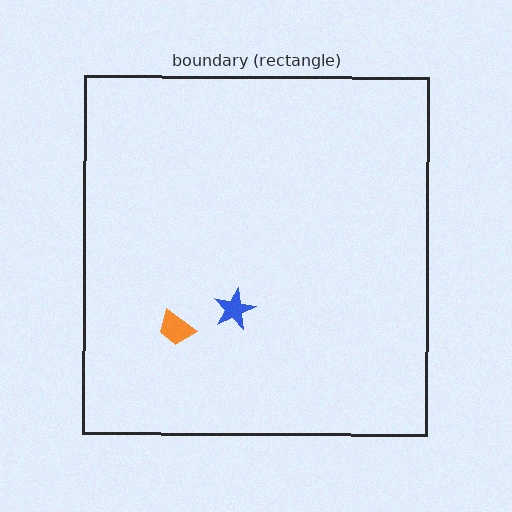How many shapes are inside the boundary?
2 inside, 0 outside.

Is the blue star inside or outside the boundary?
Inside.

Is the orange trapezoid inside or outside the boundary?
Inside.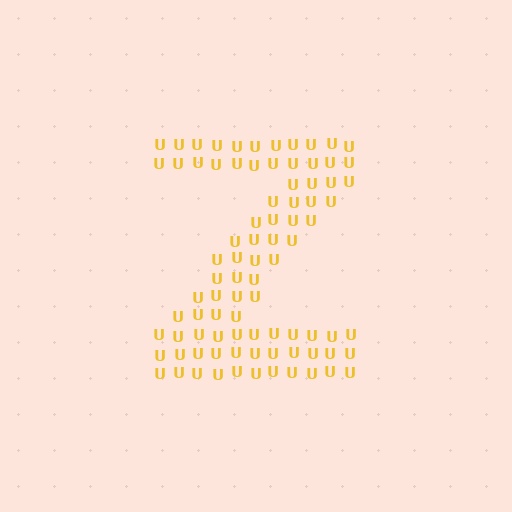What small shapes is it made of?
It is made of small letter U's.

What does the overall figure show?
The overall figure shows the letter Z.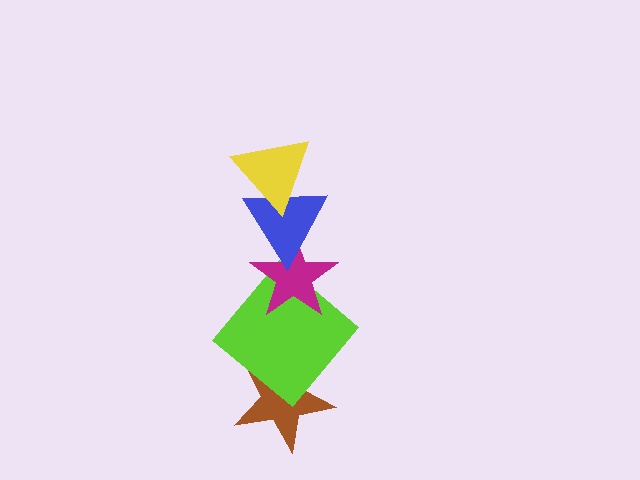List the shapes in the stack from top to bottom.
From top to bottom: the yellow triangle, the blue triangle, the magenta star, the lime diamond, the brown star.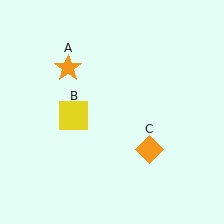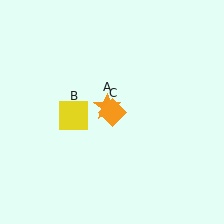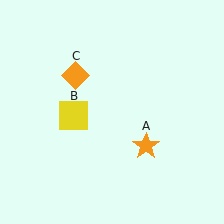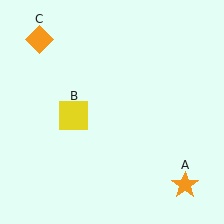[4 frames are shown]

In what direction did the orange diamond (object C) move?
The orange diamond (object C) moved up and to the left.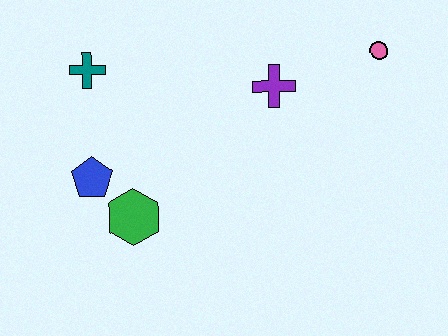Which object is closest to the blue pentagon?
The green hexagon is closest to the blue pentagon.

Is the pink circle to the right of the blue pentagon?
Yes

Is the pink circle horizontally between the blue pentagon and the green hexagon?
No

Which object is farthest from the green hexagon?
The pink circle is farthest from the green hexagon.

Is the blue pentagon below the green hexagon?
No